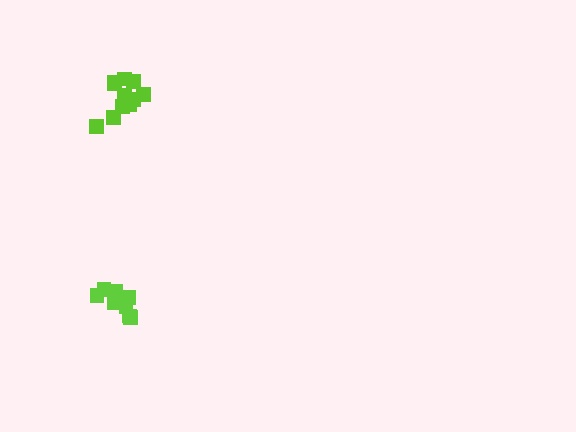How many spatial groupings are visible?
There are 2 spatial groupings.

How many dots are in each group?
Group 1: 11 dots, Group 2: 8 dots (19 total).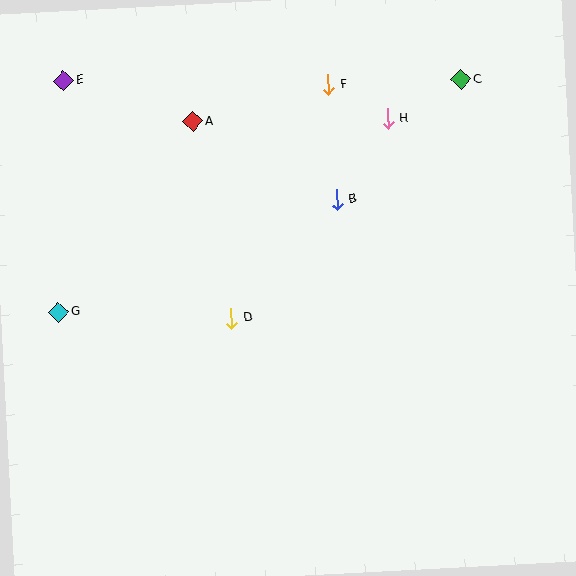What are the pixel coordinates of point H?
Point H is at (388, 118).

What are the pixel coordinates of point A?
Point A is at (193, 121).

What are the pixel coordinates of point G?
Point G is at (59, 312).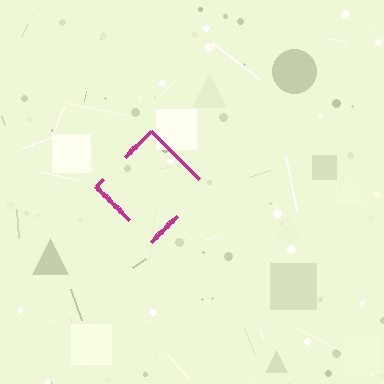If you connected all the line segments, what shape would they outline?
They would outline a diamond.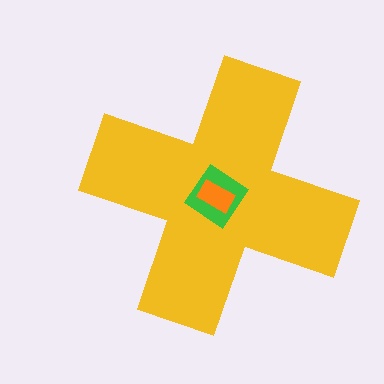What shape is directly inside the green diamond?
The orange rectangle.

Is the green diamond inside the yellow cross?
Yes.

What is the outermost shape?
The yellow cross.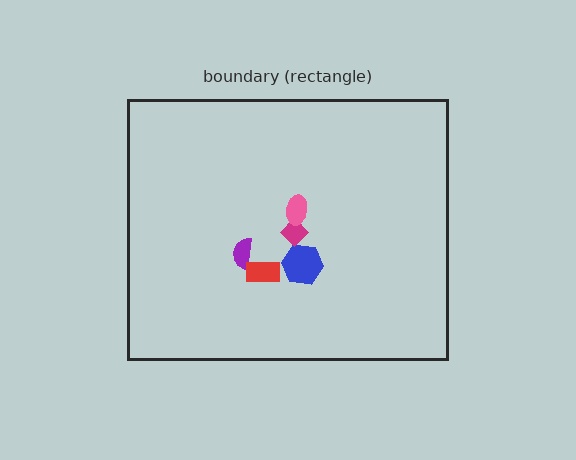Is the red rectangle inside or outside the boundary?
Inside.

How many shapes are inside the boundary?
5 inside, 0 outside.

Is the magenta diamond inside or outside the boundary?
Inside.